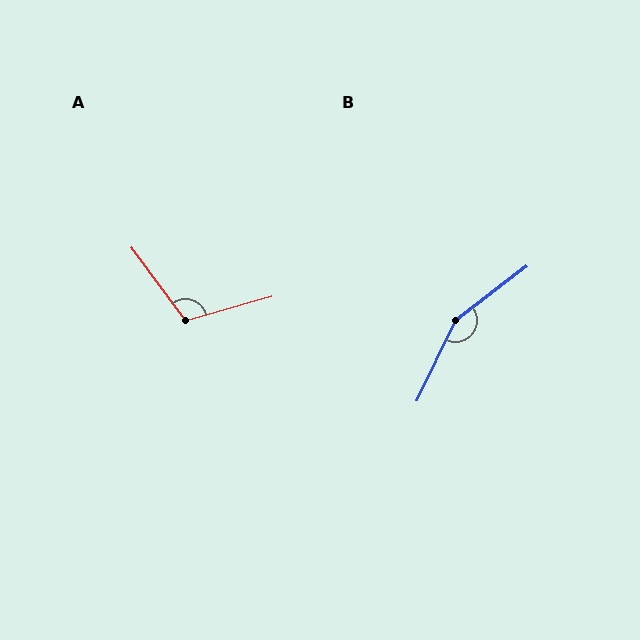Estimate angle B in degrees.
Approximately 153 degrees.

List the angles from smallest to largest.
A (111°), B (153°).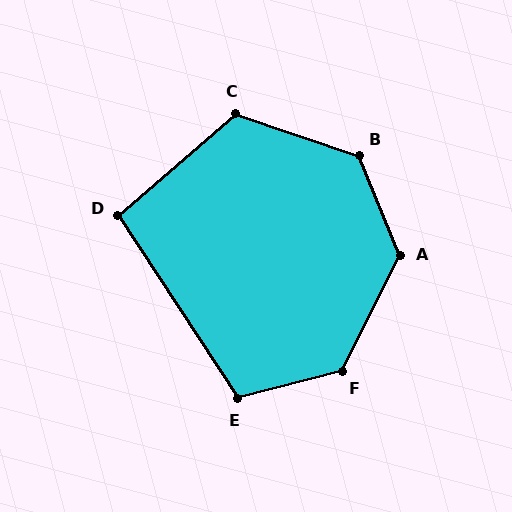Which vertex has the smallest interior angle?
D, at approximately 98 degrees.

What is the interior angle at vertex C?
Approximately 120 degrees (obtuse).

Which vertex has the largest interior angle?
F, at approximately 131 degrees.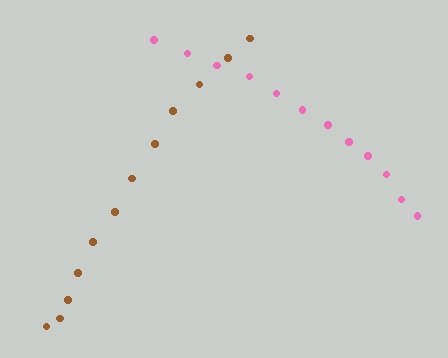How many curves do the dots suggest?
There are 2 distinct paths.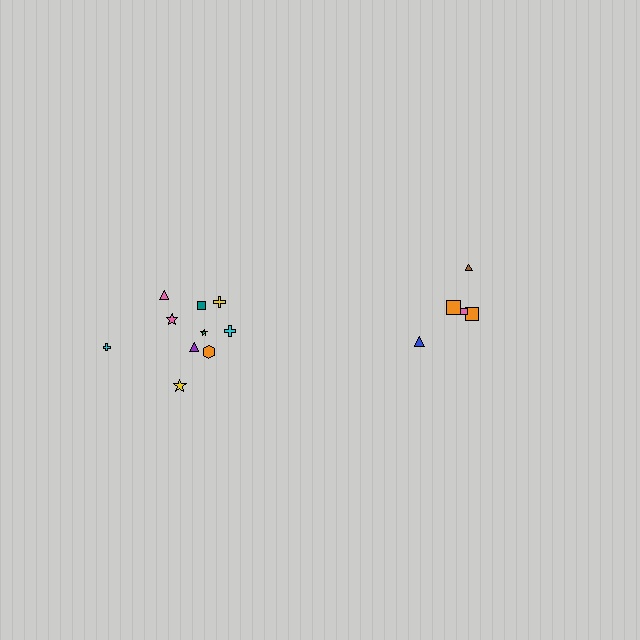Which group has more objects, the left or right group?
The left group.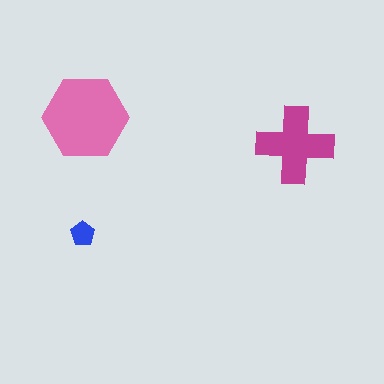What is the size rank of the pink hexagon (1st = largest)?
1st.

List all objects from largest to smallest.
The pink hexagon, the magenta cross, the blue pentagon.